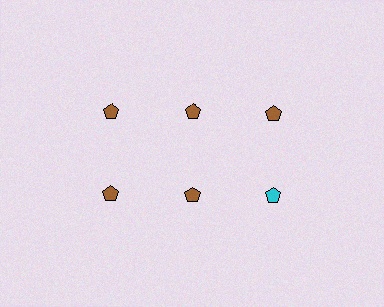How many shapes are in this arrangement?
There are 6 shapes arranged in a grid pattern.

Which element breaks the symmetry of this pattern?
The cyan pentagon in the second row, center column breaks the symmetry. All other shapes are brown pentagons.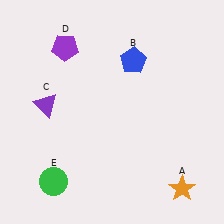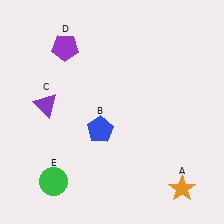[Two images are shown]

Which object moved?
The blue pentagon (B) moved down.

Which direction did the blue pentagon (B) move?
The blue pentagon (B) moved down.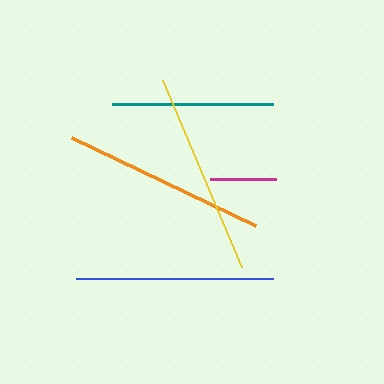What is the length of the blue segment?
The blue segment is approximately 196 pixels long.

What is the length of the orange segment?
The orange segment is approximately 204 pixels long.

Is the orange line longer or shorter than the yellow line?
The orange line is longer than the yellow line.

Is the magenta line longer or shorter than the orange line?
The orange line is longer than the magenta line.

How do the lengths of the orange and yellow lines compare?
The orange and yellow lines are approximately the same length.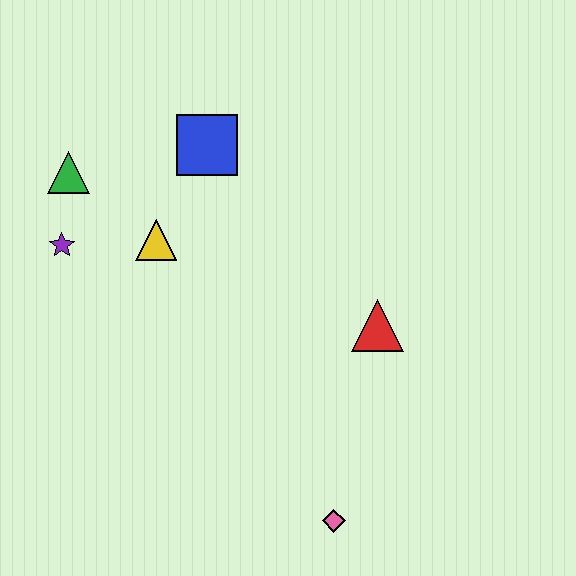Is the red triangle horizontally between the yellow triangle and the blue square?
No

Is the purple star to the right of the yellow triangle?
No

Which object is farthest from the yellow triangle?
The pink diamond is farthest from the yellow triangle.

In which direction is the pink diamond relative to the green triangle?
The pink diamond is below the green triangle.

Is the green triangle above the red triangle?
Yes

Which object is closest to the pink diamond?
The red triangle is closest to the pink diamond.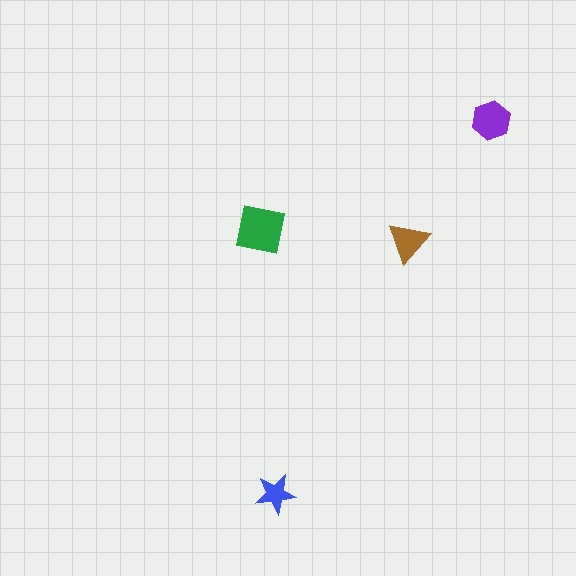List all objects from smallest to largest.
The blue star, the brown triangle, the purple hexagon, the green square.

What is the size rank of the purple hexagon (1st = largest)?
2nd.